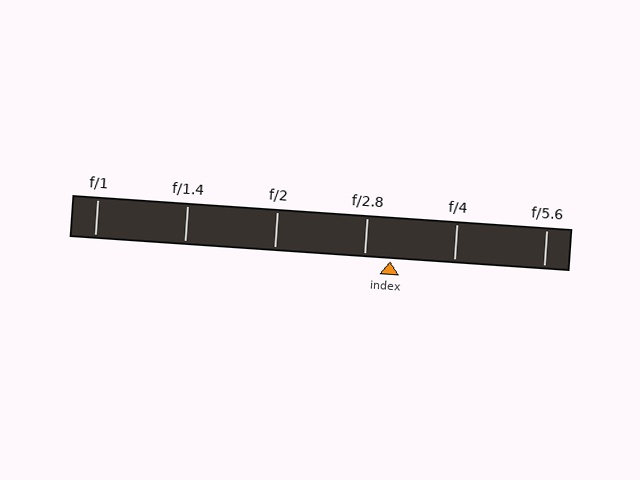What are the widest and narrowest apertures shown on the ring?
The widest aperture shown is f/1 and the narrowest is f/5.6.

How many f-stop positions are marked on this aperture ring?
There are 6 f-stop positions marked.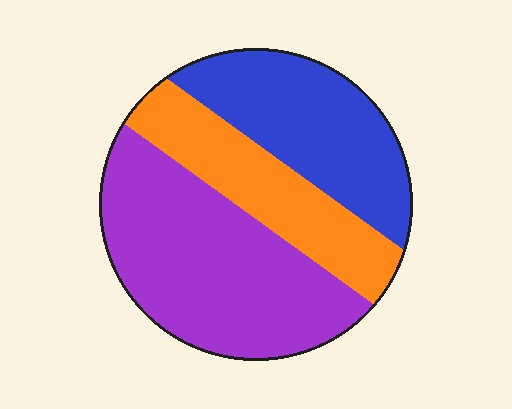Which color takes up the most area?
Purple, at roughly 45%.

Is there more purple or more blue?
Purple.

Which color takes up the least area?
Orange, at roughly 25%.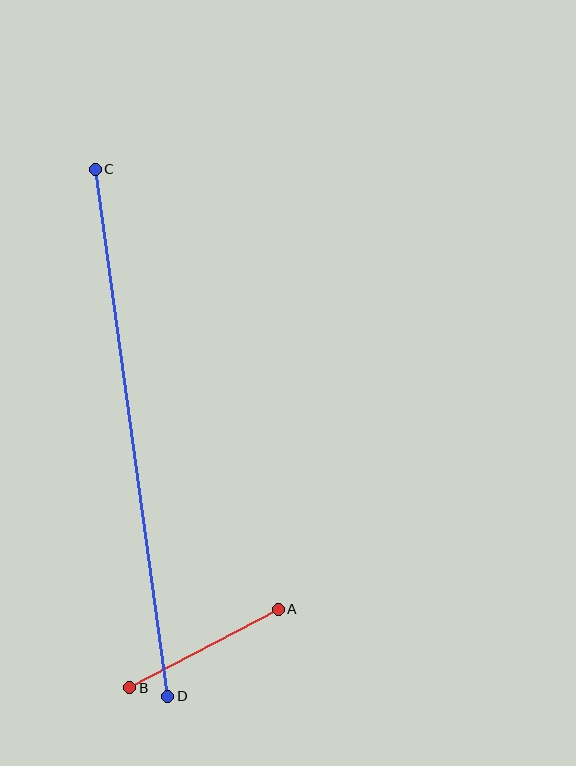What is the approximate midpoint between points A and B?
The midpoint is at approximately (204, 648) pixels.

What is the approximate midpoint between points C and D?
The midpoint is at approximately (132, 433) pixels.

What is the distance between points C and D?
The distance is approximately 532 pixels.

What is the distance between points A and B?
The distance is approximately 168 pixels.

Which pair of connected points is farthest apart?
Points C and D are farthest apart.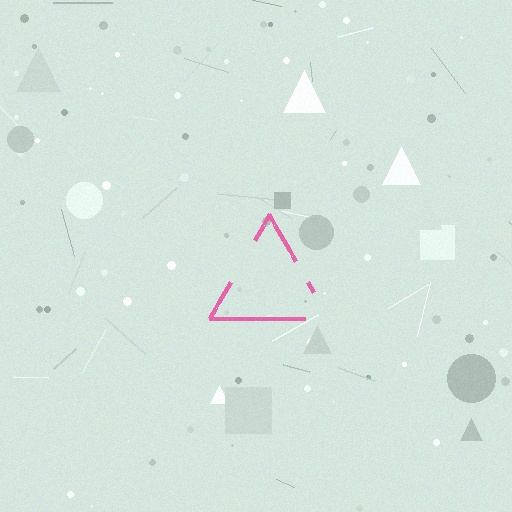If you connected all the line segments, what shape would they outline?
They would outline a triangle.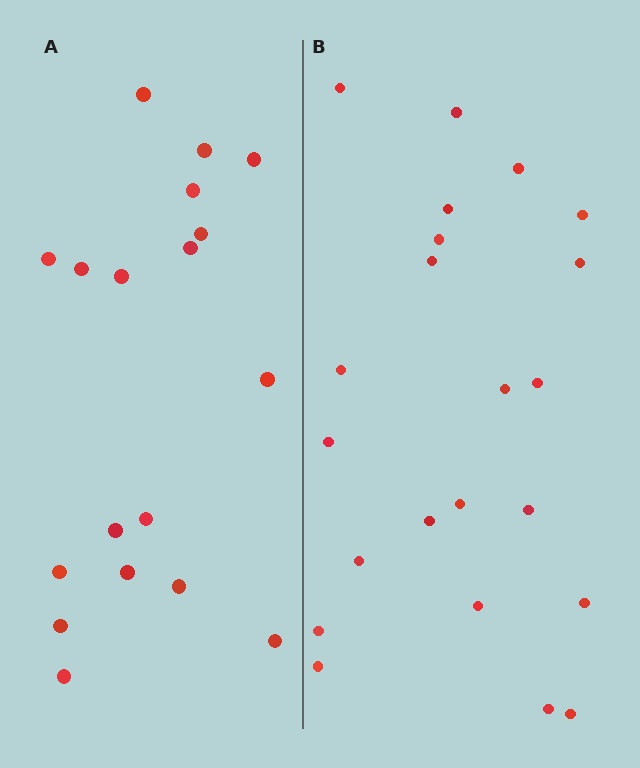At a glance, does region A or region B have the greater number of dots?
Region B (the right region) has more dots.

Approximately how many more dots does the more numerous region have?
Region B has about 4 more dots than region A.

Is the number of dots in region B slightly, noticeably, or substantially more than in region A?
Region B has only slightly more — the two regions are fairly close. The ratio is roughly 1.2 to 1.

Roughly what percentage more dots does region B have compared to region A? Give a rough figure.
About 20% more.